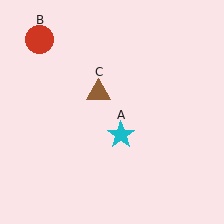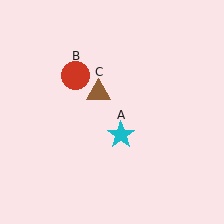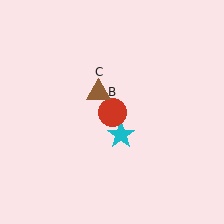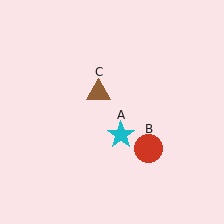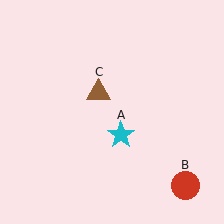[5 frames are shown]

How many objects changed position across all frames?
1 object changed position: red circle (object B).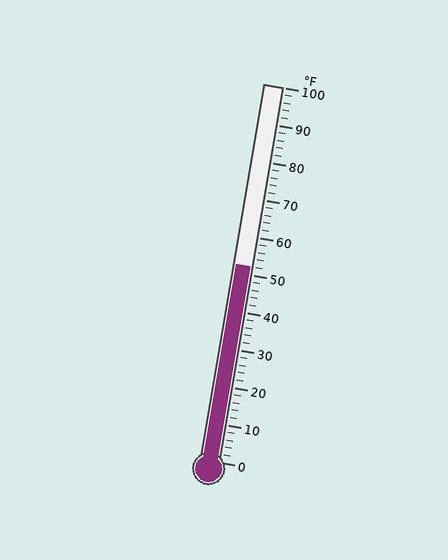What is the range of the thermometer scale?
The thermometer scale ranges from 0°F to 100°F.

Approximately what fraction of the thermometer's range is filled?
The thermometer is filled to approximately 50% of its range.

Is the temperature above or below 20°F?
The temperature is above 20°F.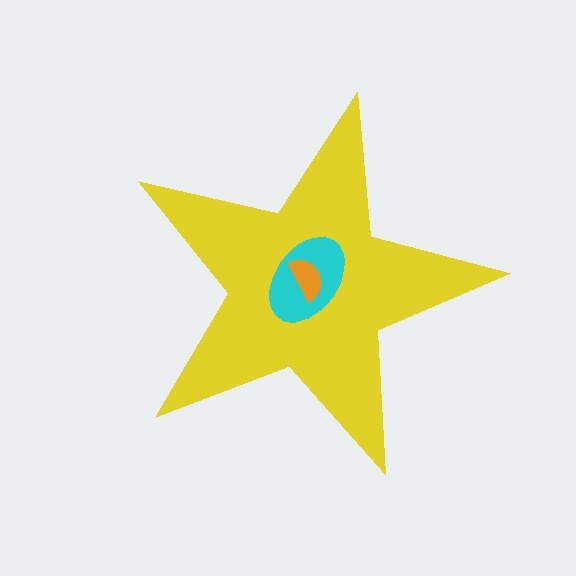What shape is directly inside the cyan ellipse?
The orange semicircle.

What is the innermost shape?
The orange semicircle.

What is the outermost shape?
The yellow star.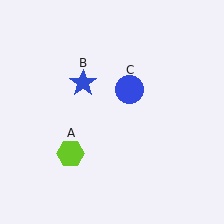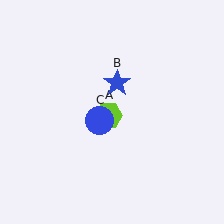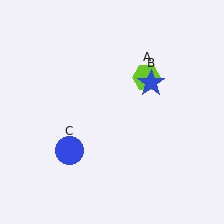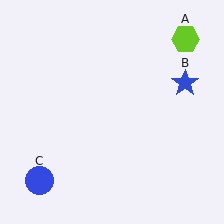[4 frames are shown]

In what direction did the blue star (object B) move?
The blue star (object B) moved right.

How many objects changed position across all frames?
3 objects changed position: lime hexagon (object A), blue star (object B), blue circle (object C).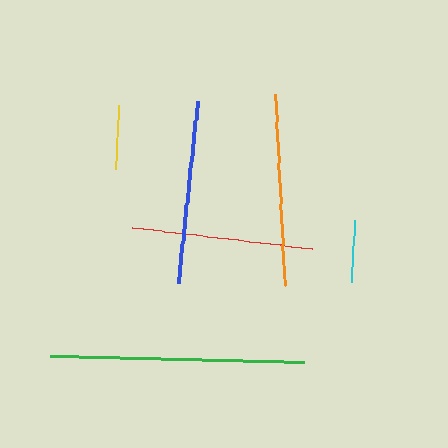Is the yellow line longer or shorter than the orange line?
The orange line is longer than the yellow line.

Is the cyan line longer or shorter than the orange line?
The orange line is longer than the cyan line.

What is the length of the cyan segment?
The cyan segment is approximately 62 pixels long.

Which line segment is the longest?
The green line is the longest at approximately 254 pixels.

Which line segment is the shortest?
The cyan line is the shortest at approximately 62 pixels.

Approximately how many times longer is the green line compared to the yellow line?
The green line is approximately 4.0 times the length of the yellow line.